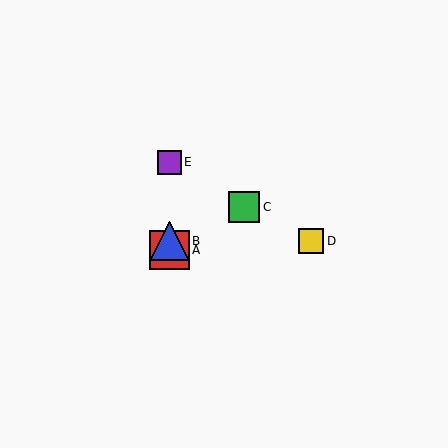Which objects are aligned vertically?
Objects A, B, E are aligned vertically.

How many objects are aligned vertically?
3 objects (A, B, E) are aligned vertically.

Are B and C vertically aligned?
No, B is at x≈169 and C is at x≈244.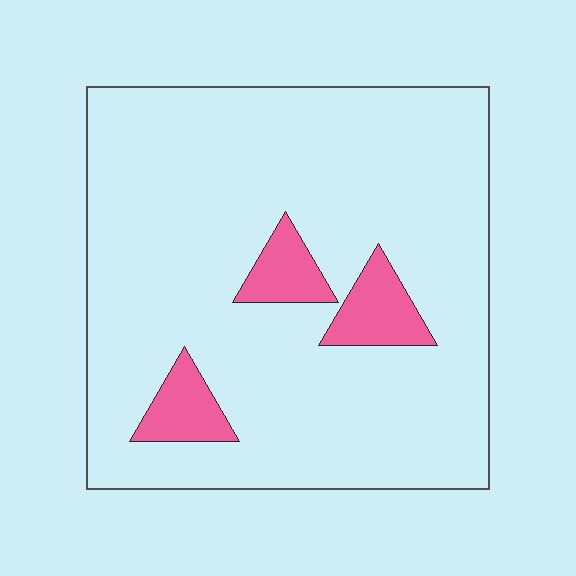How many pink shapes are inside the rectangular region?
3.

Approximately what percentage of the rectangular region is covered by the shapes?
Approximately 10%.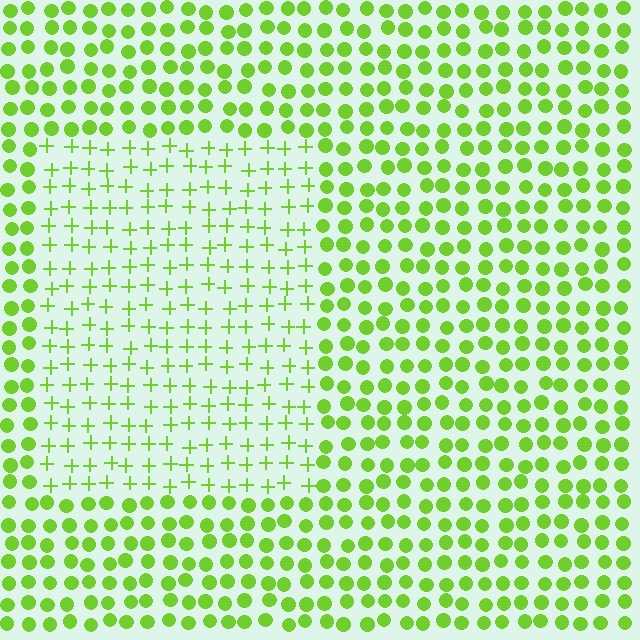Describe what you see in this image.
The image is filled with small lime elements arranged in a uniform grid. A rectangle-shaped region contains plus signs, while the surrounding area contains circles. The boundary is defined purely by the change in element shape.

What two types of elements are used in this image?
The image uses plus signs inside the rectangle region and circles outside it.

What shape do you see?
I see a rectangle.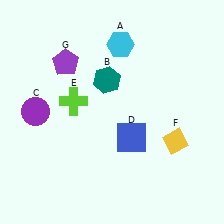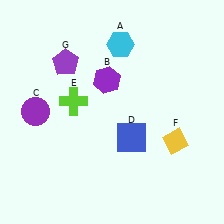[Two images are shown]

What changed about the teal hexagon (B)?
In Image 1, B is teal. In Image 2, it changed to purple.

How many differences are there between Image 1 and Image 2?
There is 1 difference between the two images.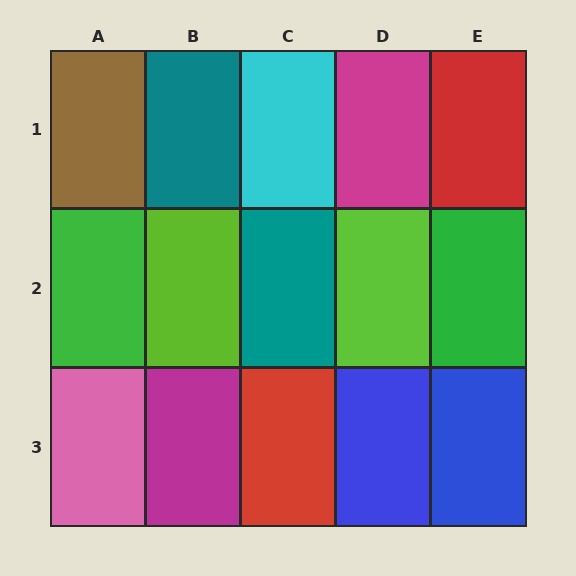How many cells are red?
2 cells are red.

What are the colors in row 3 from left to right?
Pink, magenta, red, blue, blue.